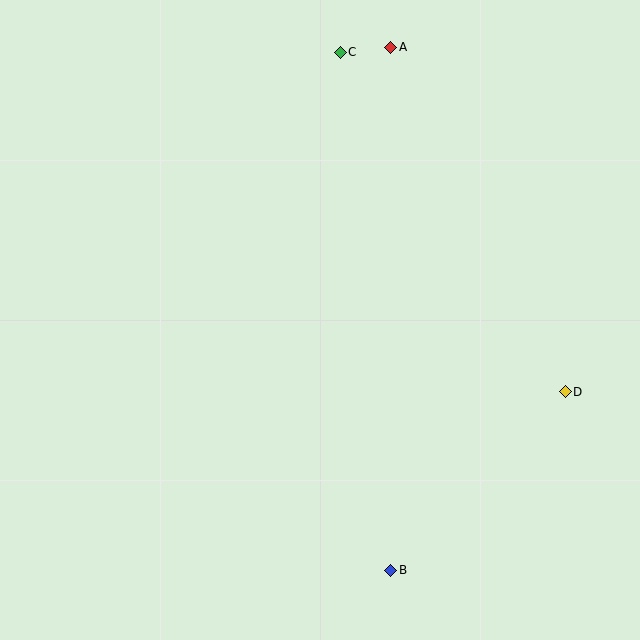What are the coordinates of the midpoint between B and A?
The midpoint between B and A is at (391, 309).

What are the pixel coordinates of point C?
Point C is at (340, 52).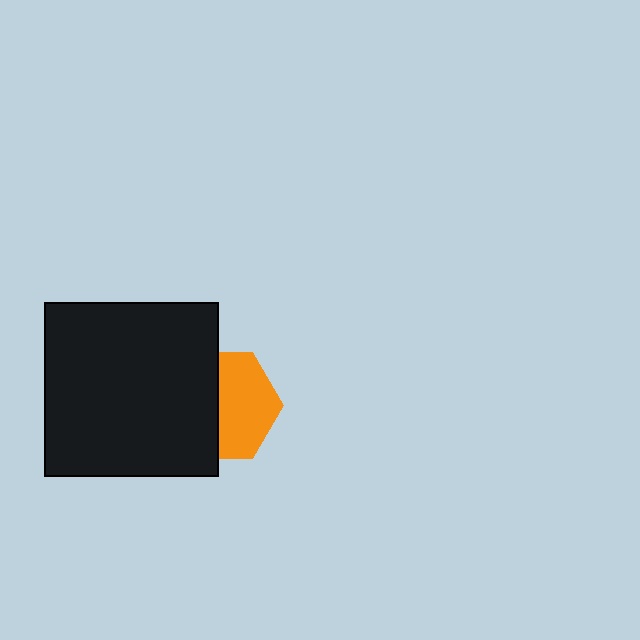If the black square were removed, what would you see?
You would see the complete orange hexagon.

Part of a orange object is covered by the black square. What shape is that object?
It is a hexagon.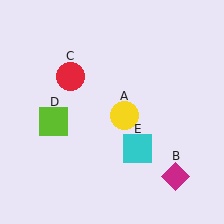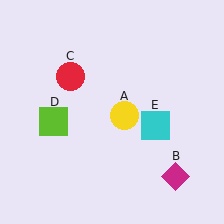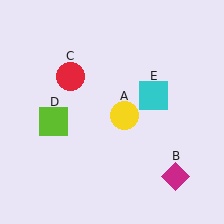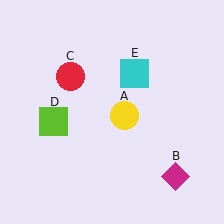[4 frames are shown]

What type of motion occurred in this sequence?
The cyan square (object E) rotated counterclockwise around the center of the scene.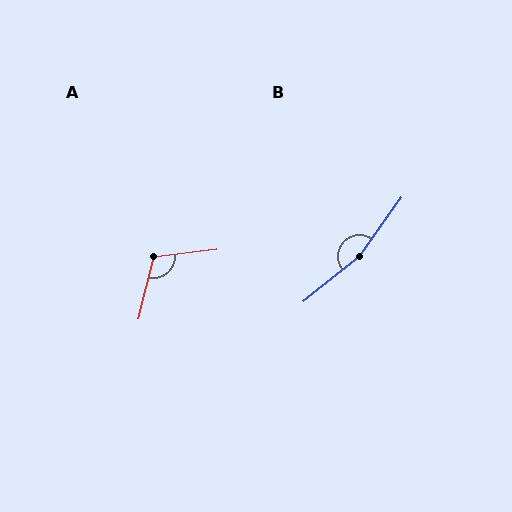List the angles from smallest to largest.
A (111°), B (165°).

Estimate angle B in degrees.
Approximately 165 degrees.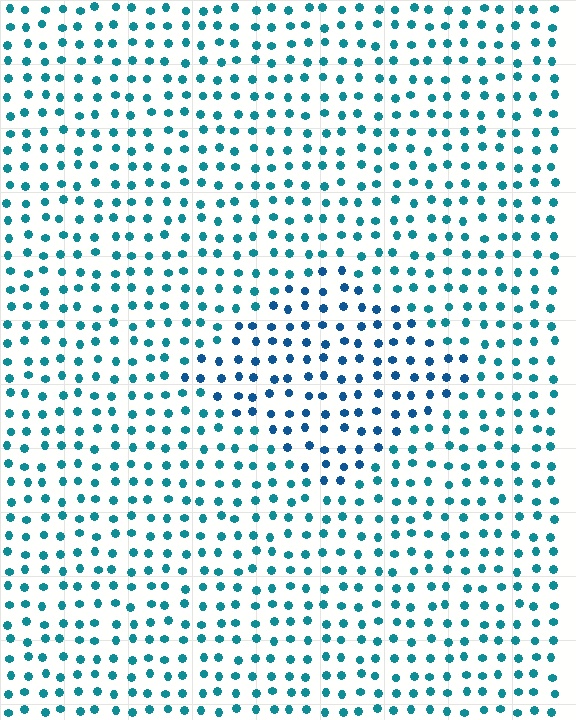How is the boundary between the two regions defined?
The boundary is defined purely by a slight shift in hue (about 25 degrees). Spacing, size, and orientation are identical on both sides.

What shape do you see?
I see a diamond.